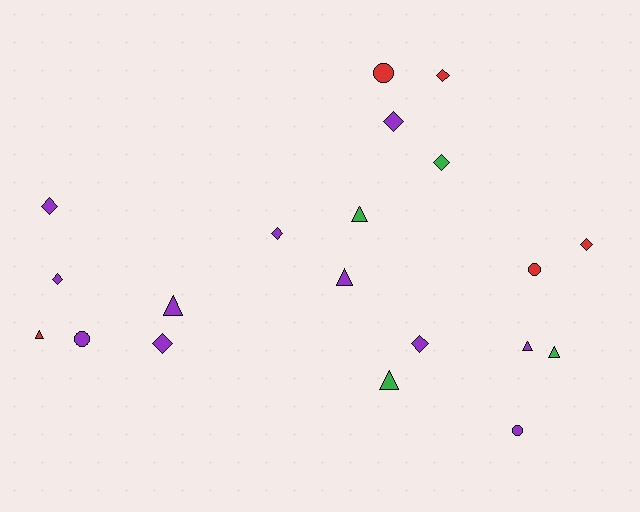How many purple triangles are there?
There are 3 purple triangles.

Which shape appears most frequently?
Diamond, with 9 objects.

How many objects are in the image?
There are 20 objects.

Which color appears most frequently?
Purple, with 11 objects.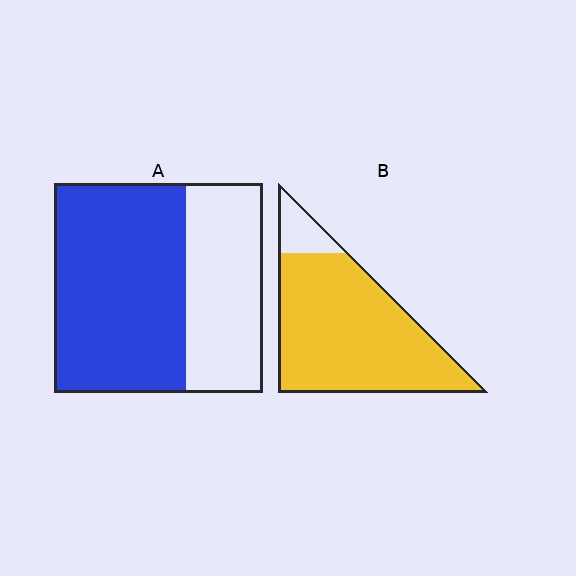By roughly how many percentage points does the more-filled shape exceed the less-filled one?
By roughly 25 percentage points (B over A).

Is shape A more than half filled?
Yes.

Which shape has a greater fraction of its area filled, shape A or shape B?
Shape B.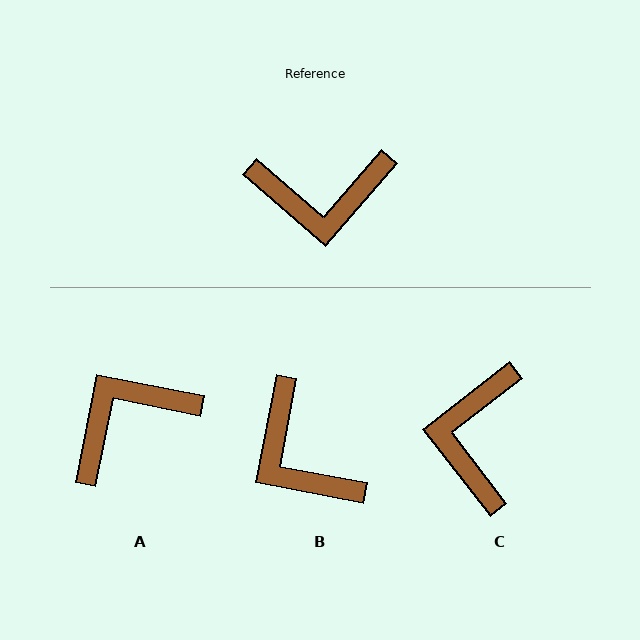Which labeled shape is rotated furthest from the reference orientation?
A, about 150 degrees away.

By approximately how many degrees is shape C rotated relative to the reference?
Approximately 101 degrees clockwise.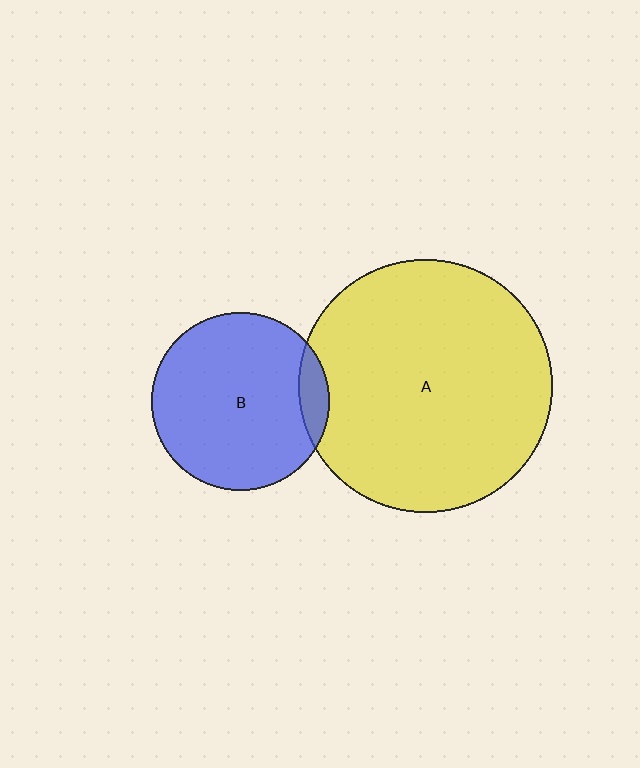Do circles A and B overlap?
Yes.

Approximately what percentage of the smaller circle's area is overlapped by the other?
Approximately 10%.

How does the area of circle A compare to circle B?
Approximately 2.0 times.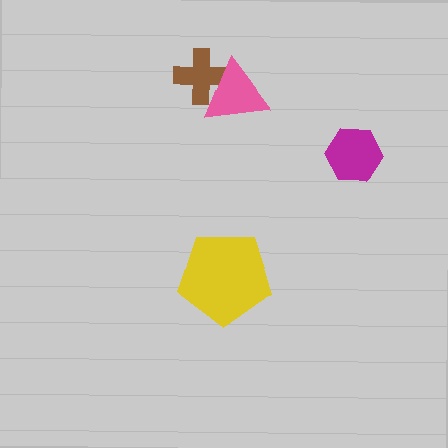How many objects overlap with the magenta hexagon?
0 objects overlap with the magenta hexagon.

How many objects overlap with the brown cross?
1 object overlaps with the brown cross.